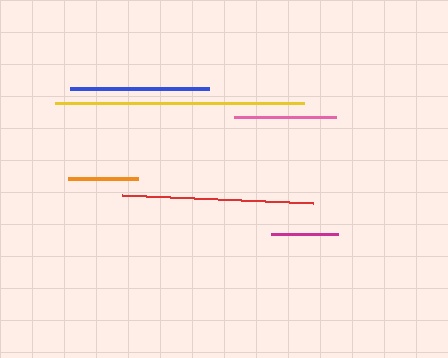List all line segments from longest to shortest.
From longest to shortest: yellow, red, blue, pink, orange, magenta.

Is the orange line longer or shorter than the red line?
The red line is longer than the orange line.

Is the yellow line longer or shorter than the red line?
The yellow line is longer than the red line.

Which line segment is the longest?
The yellow line is the longest at approximately 250 pixels.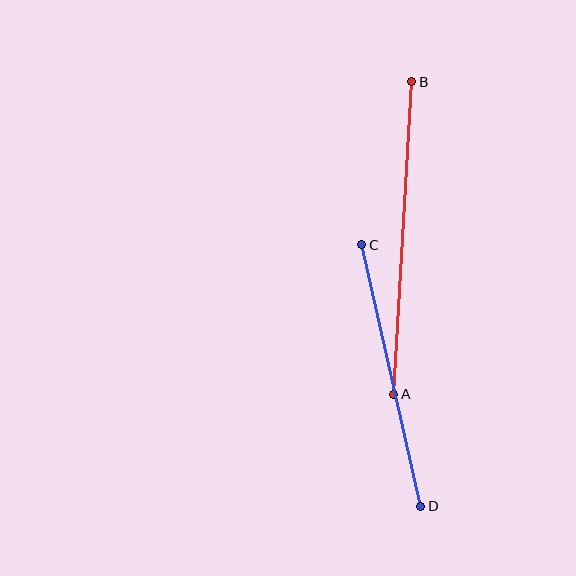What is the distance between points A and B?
The distance is approximately 313 pixels.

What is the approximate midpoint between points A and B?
The midpoint is at approximately (403, 238) pixels.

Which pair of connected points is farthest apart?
Points A and B are farthest apart.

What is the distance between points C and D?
The distance is approximately 268 pixels.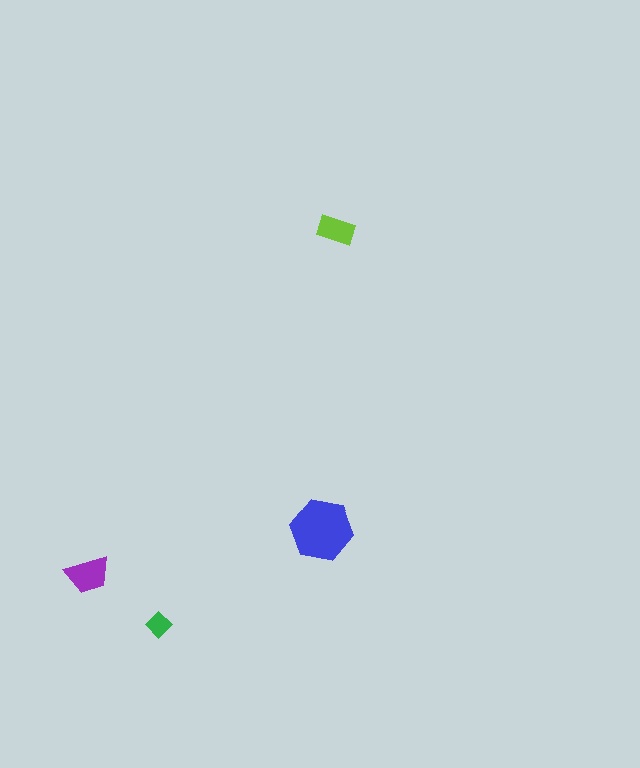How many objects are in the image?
There are 4 objects in the image.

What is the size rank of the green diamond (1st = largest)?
4th.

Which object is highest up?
The lime rectangle is topmost.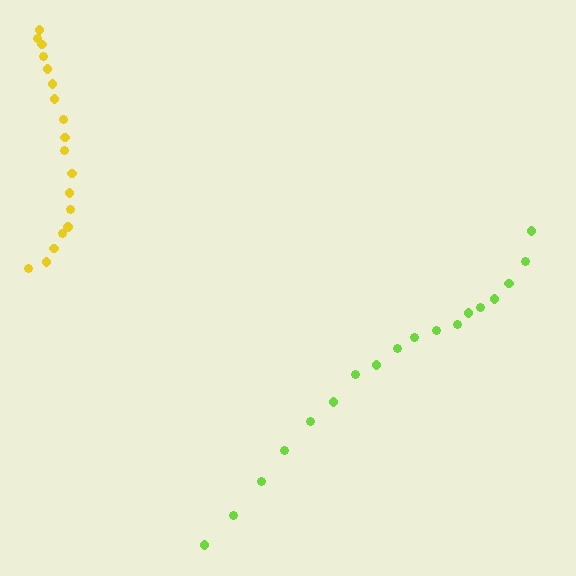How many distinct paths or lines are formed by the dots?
There are 2 distinct paths.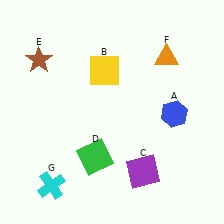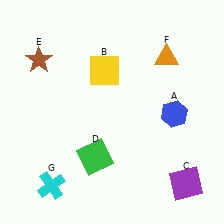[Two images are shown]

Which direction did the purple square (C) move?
The purple square (C) moved right.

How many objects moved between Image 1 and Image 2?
1 object moved between the two images.